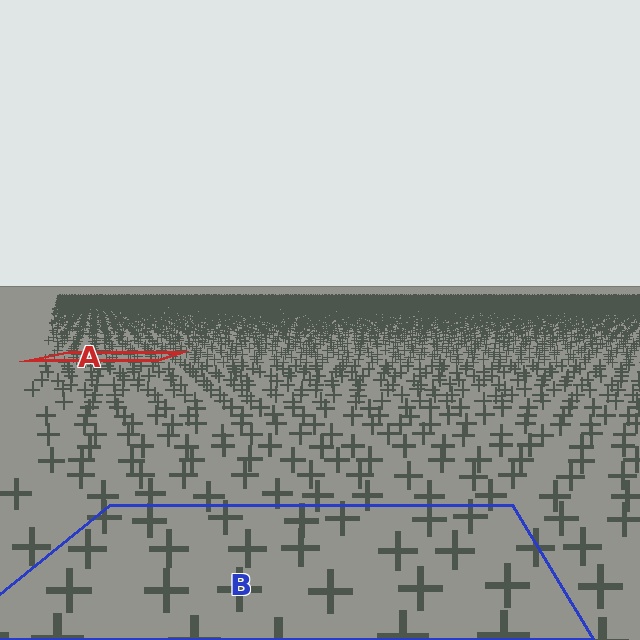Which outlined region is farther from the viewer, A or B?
Region A is farther from the viewer — the texture elements inside it appear smaller and more densely packed.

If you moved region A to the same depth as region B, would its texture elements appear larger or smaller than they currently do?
They would appear larger. At a closer depth, the same texture elements are projected at a bigger on-screen size.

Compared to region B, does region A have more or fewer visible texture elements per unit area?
Region A has more texture elements per unit area — they are packed more densely because it is farther away.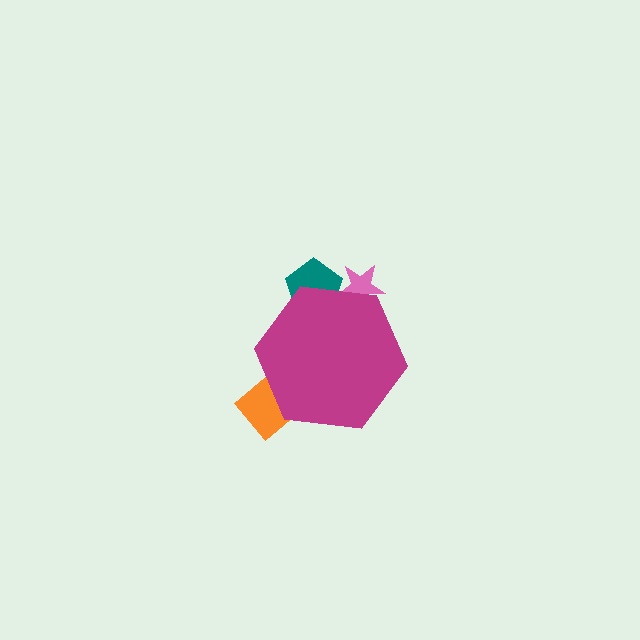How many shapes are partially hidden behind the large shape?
3 shapes are partially hidden.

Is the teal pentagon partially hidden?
Yes, the teal pentagon is partially hidden behind the magenta hexagon.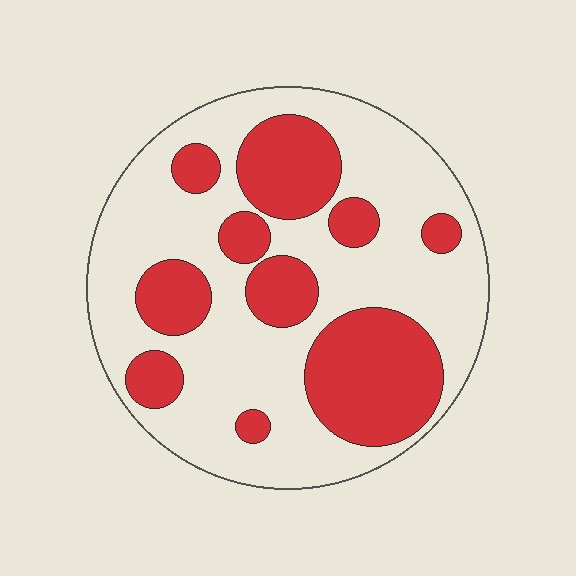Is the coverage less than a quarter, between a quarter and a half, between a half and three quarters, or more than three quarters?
Between a quarter and a half.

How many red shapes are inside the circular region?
10.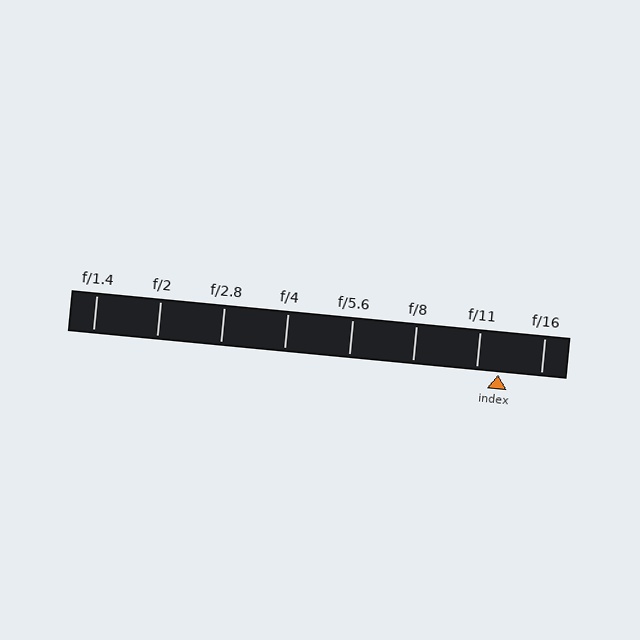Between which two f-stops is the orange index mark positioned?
The index mark is between f/11 and f/16.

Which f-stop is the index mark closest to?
The index mark is closest to f/11.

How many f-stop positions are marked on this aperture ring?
There are 8 f-stop positions marked.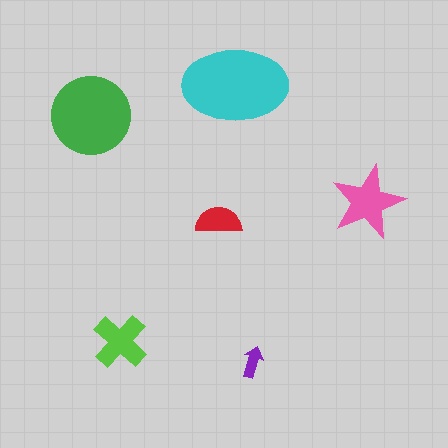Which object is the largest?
The cyan ellipse.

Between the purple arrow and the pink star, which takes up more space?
The pink star.